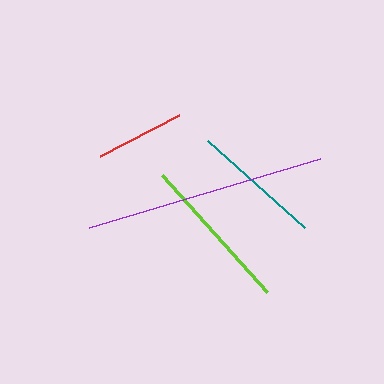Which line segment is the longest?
The purple line is the longest at approximately 241 pixels.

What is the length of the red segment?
The red segment is approximately 89 pixels long.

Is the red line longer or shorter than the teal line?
The teal line is longer than the red line.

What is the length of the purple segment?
The purple segment is approximately 241 pixels long.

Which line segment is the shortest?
The red line is the shortest at approximately 89 pixels.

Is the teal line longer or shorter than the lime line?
The lime line is longer than the teal line.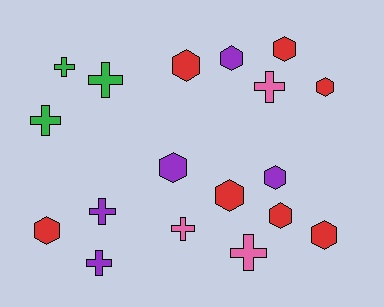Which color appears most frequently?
Red, with 7 objects.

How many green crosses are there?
There are 3 green crosses.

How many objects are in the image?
There are 18 objects.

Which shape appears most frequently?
Hexagon, with 10 objects.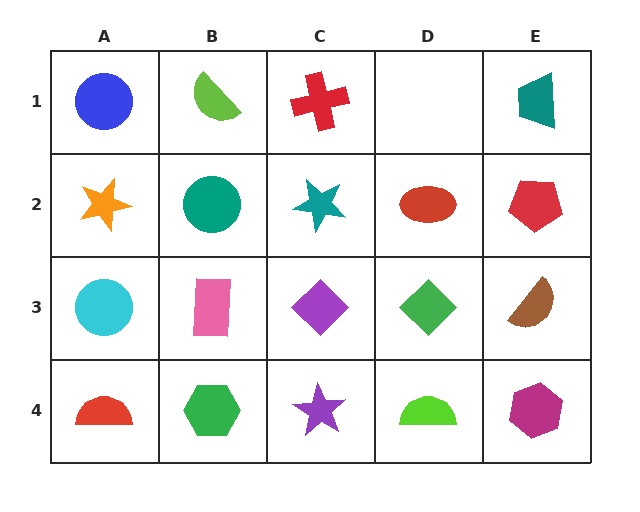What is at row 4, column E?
A magenta hexagon.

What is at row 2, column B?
A teal circle.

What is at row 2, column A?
An orange star.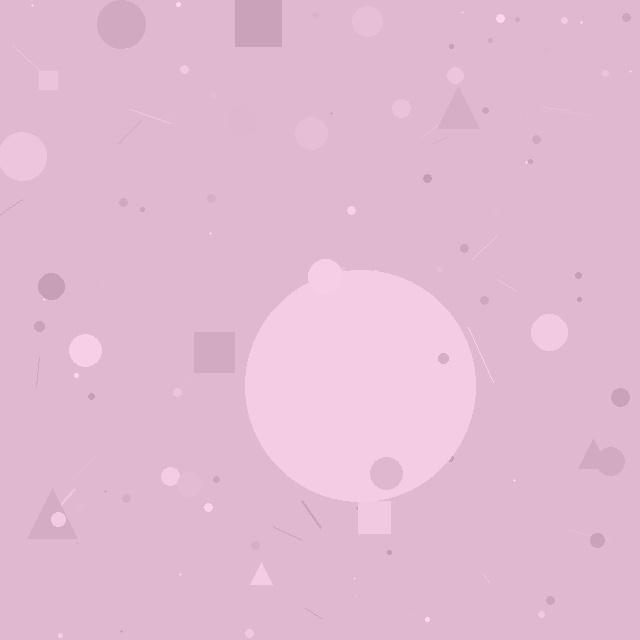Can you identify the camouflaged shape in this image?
The camouflaged shape is a circle.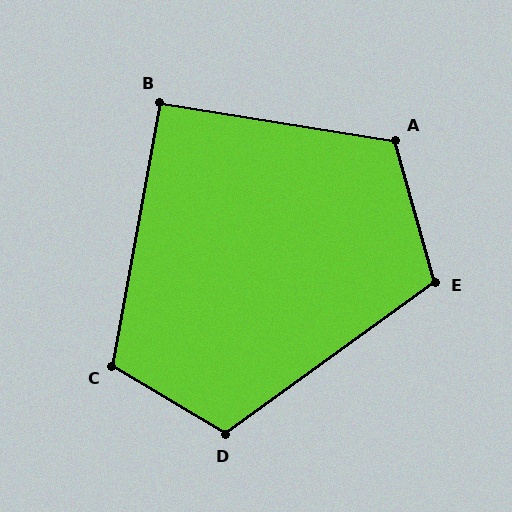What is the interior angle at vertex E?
Approximately 110 degrees (obtuse).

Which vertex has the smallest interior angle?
B, at approximately 91 degrees.